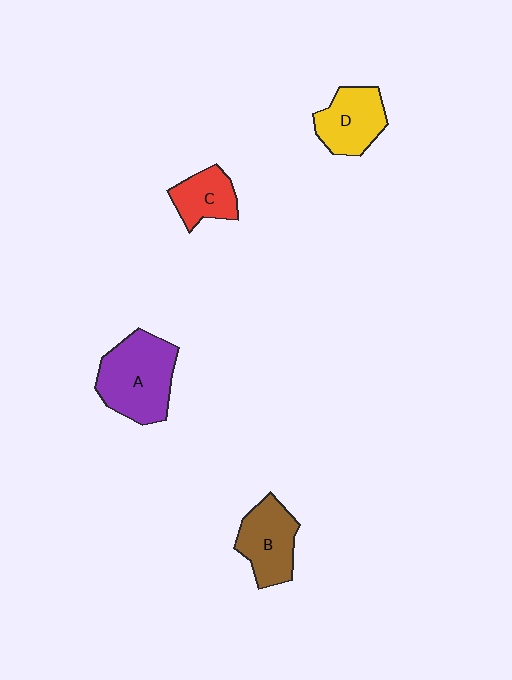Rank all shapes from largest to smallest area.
From largest to smallest: A (purple), B (brown), D (yellow), C (red).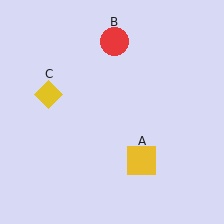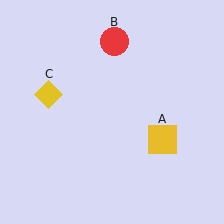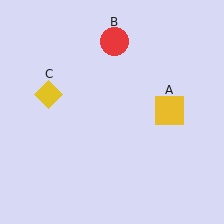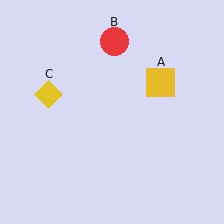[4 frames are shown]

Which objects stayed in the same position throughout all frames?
Red circle (object B) and yellow diamond (object C) remained stationary.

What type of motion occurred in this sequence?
The yellow square (object A) rotated counterclockwise around the center of the scene.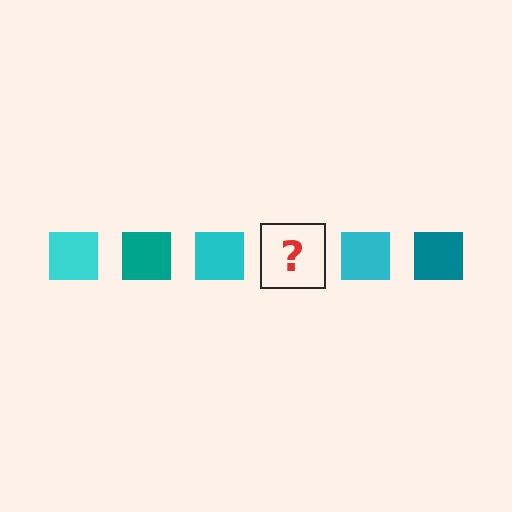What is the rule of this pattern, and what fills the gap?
The rule is that the pattern cycles through cyan, teal squares. The gap should be filled with a teal square.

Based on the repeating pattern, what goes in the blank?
The blank should be a teal square.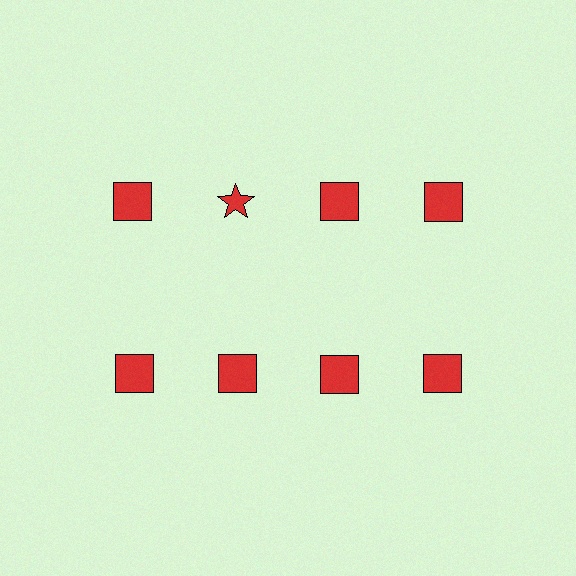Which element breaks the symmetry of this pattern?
The red star in the top row, second from left column breaks the symmetry. All other shapes are red squares.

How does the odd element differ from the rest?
It has a different shape: star instead of square.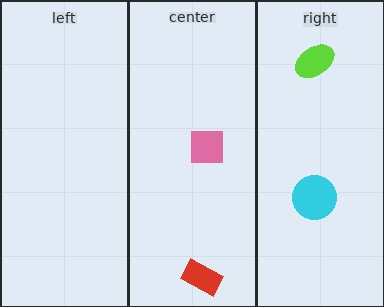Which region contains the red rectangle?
The center region.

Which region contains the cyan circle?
The right region.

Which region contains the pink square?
The center region.